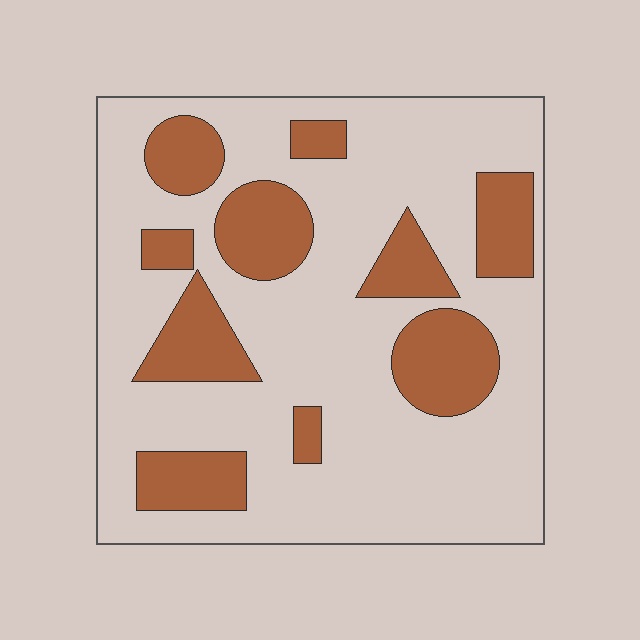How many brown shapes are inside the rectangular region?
10.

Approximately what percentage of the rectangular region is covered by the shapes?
Approximately 25%.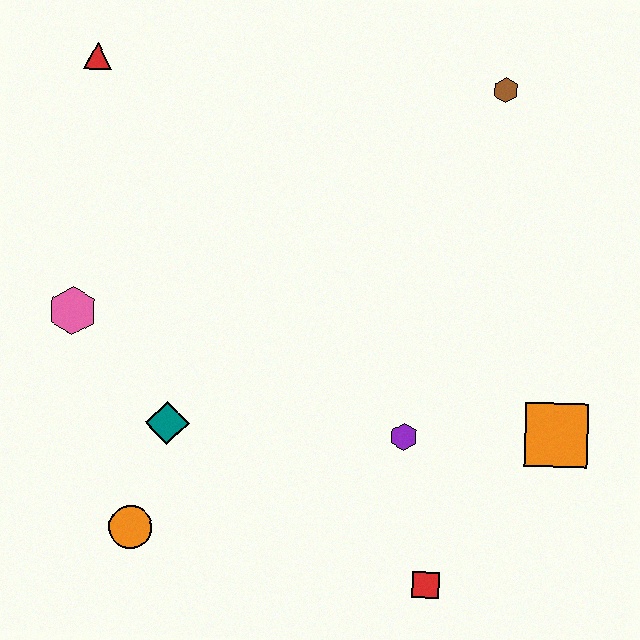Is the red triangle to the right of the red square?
No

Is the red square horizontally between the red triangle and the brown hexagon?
Yes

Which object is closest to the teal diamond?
The orange circle is closest to the teal diamond.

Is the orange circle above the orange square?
No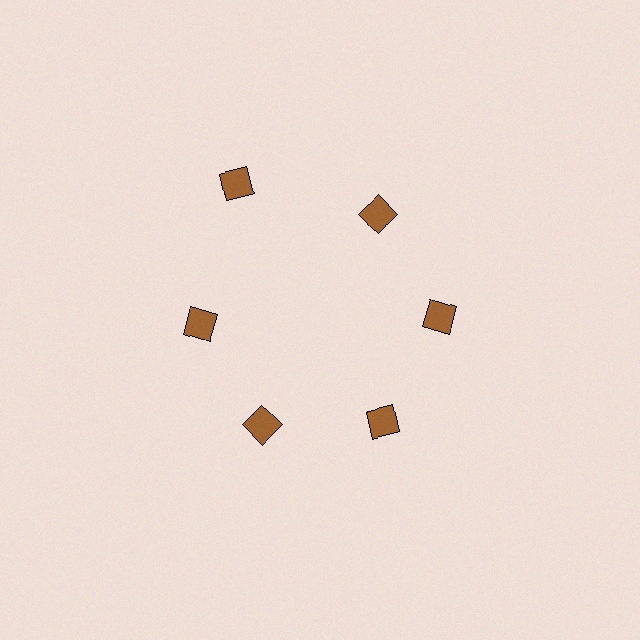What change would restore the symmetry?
The symmetry would be restored by moving it inward, back onto the ring so that all 6 diamonds sit at equal angles and equal distance from the center.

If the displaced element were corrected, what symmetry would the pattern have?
It would have 6-fold rotational symmetry — the pattern would map onto itself every 60 degrees.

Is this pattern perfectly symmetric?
No. The 6 brown diamonds are arranged in a ring, but one element near the 11 o'clock position is pushed outward from the center, breaking the 6-fold rotational symmetry.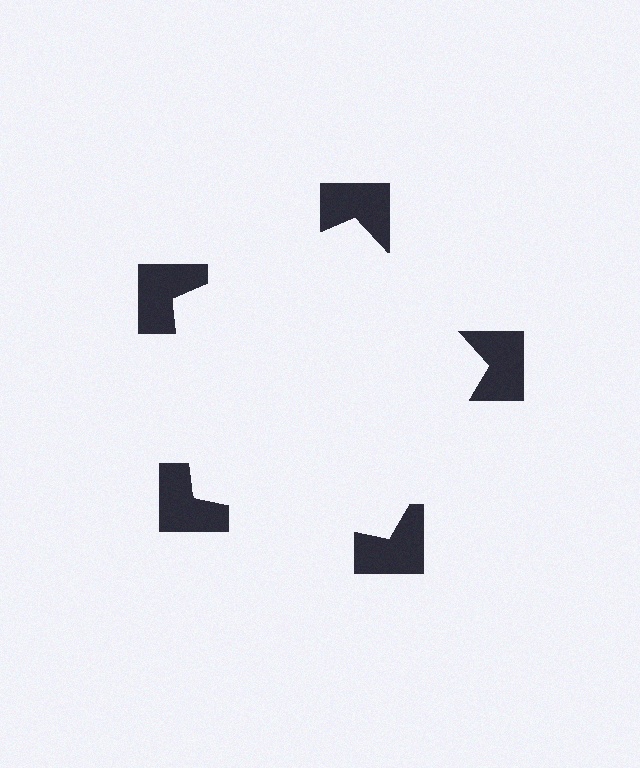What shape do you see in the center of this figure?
An illusory pentagon — its edges are inferred from the aligned wedge cuts in the notched squares, not physically drawn.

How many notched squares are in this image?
There are 5 — one at each vertex of the illusory pentagon.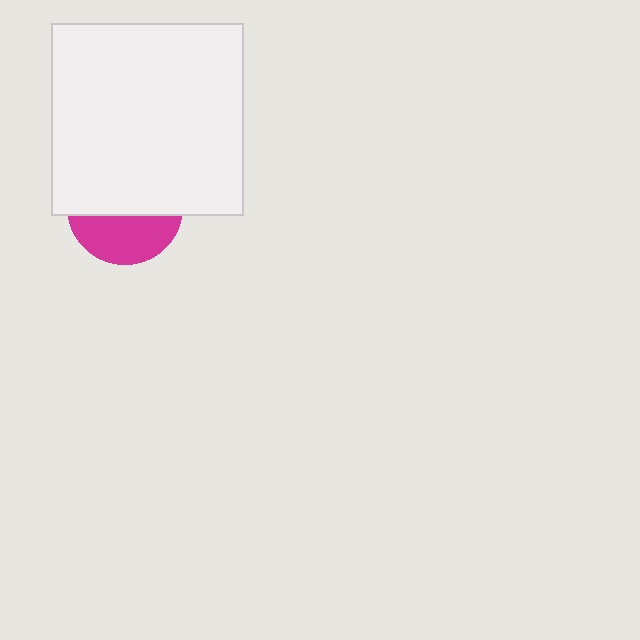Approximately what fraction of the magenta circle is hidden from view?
Roughly 59% of the magenta circle is hidden behind the white square.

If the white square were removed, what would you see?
You would see the complete magenta circle.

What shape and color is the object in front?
The object in front is a white square.